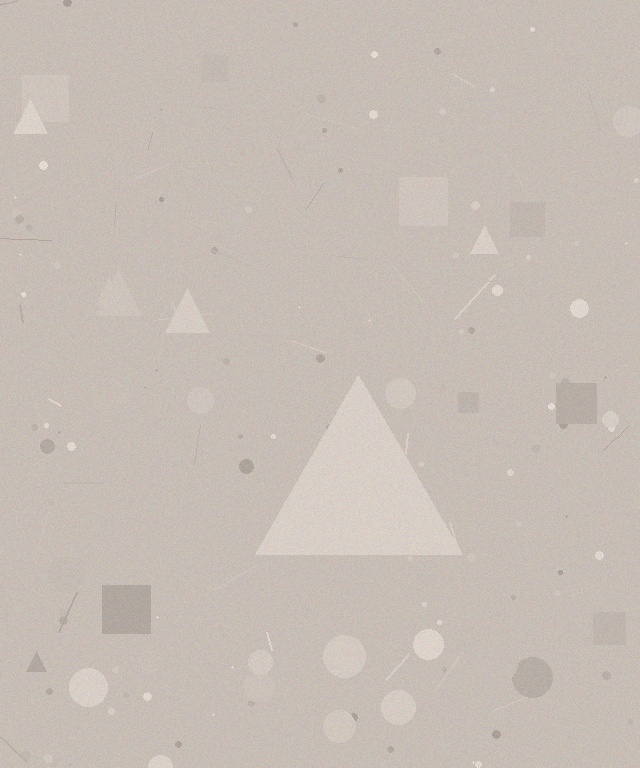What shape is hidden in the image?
A triangle is hidden in the image.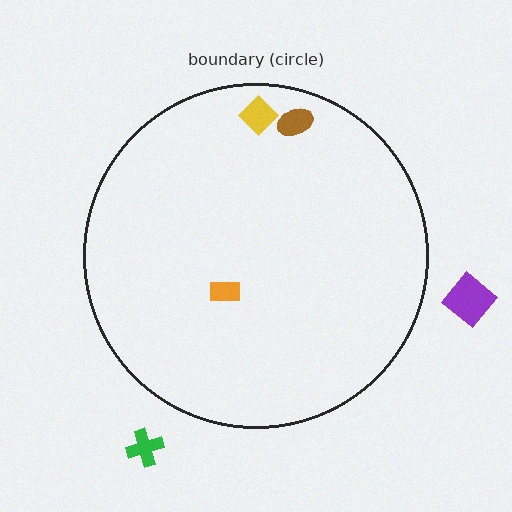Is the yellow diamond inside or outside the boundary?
Inside.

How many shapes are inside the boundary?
3 inside, 2 outside.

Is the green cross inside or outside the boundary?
Outside.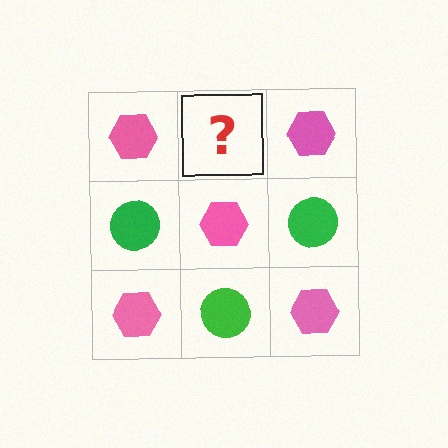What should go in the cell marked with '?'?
The missing cell should contain a green circle.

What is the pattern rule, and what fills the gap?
The rule is that it alternates pink hexagon and green circle in a checkerboard pattern. The gap should be filled with a green circle.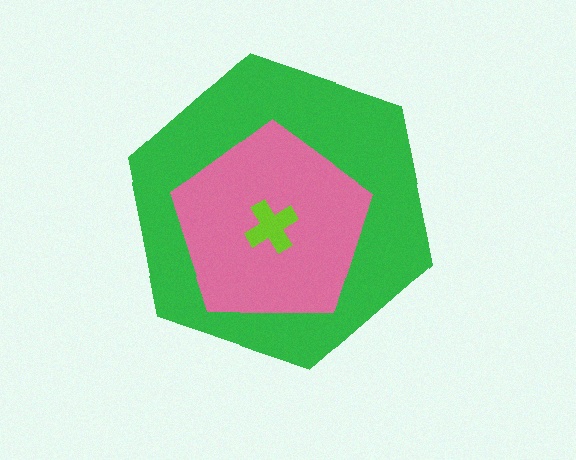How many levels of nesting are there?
3.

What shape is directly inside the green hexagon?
The pink pentagon.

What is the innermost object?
The lime cross.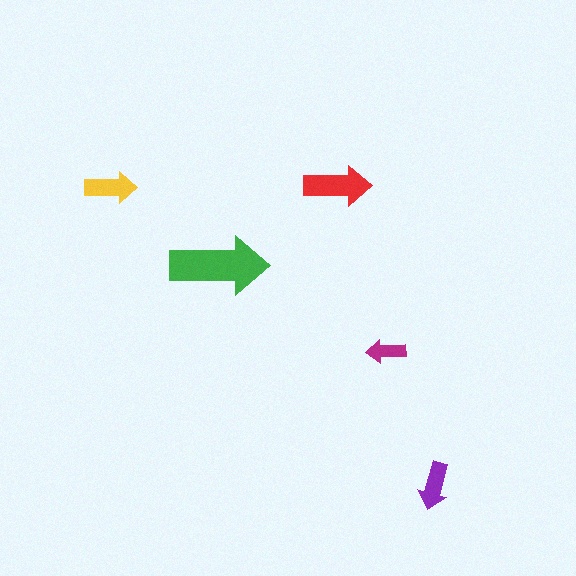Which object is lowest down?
The purple arrow is bottommost.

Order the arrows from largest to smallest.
the green one, the red one, the yellow one, the purple one, the magenta one.